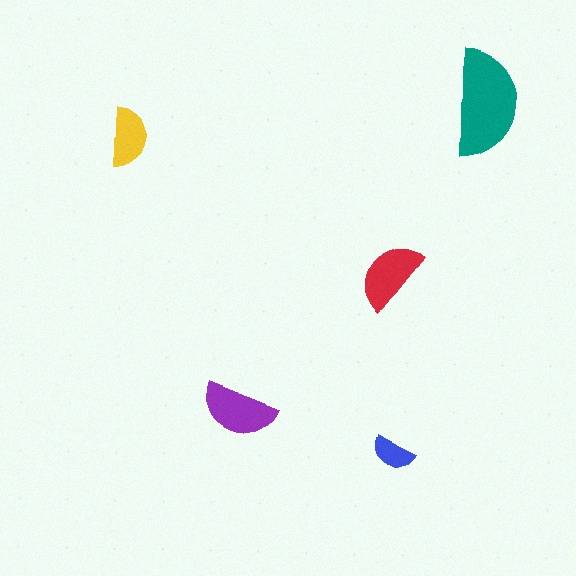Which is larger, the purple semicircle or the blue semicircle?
The purple one.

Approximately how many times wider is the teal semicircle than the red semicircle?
About 1.5 times wider.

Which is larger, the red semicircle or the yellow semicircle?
The red one.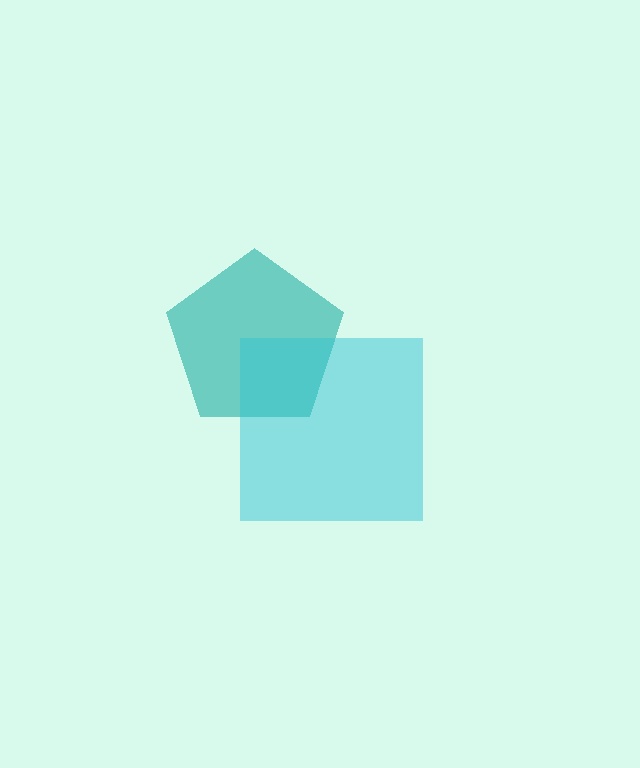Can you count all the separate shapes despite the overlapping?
Yes, there are 2 separate shapes.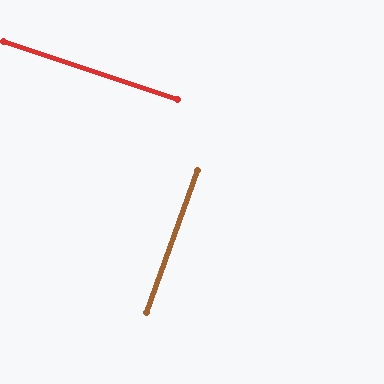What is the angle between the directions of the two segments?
Approximately 89 degrees.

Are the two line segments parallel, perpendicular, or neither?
Perpendicular — they meet at approximately 89°.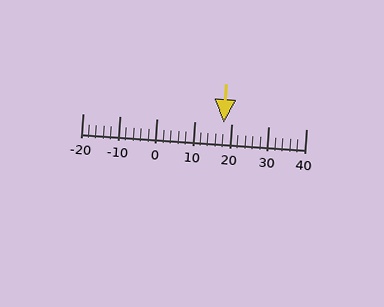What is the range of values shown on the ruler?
The ruler shows values from -20 to 40.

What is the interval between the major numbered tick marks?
The major tick marks are spaced 10 units apart.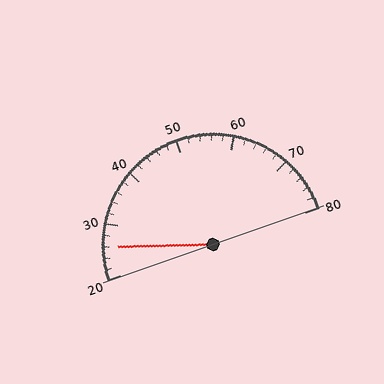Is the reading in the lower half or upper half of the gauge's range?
The reading is in the lower half of the range (20 to 80).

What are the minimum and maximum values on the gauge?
The gauge ranges from 20 to 80.